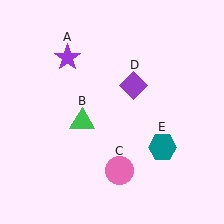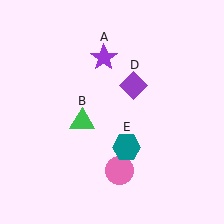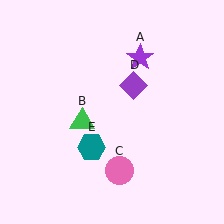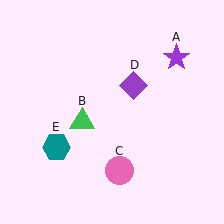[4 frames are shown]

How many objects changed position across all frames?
2 objects changed position: purple star (object A), teal hexagon (object E).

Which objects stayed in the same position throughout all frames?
Green triangle (object B) and pink circle (object C) and purple diamond (object D) remained stationary.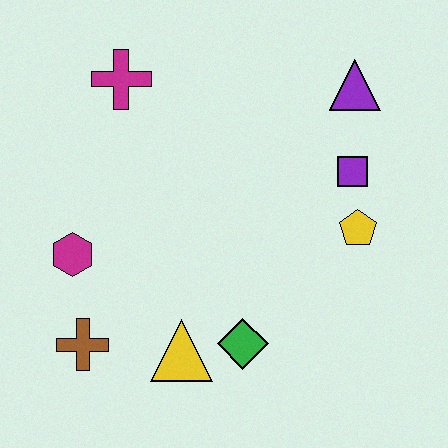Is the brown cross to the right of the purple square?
No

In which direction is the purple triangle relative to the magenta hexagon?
The purple triangle is to the right of the magenta hexagon.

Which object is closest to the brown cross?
The magenta hexagon is closest to the brown cross.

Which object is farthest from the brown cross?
The purple triangle is farthest from the brown cross.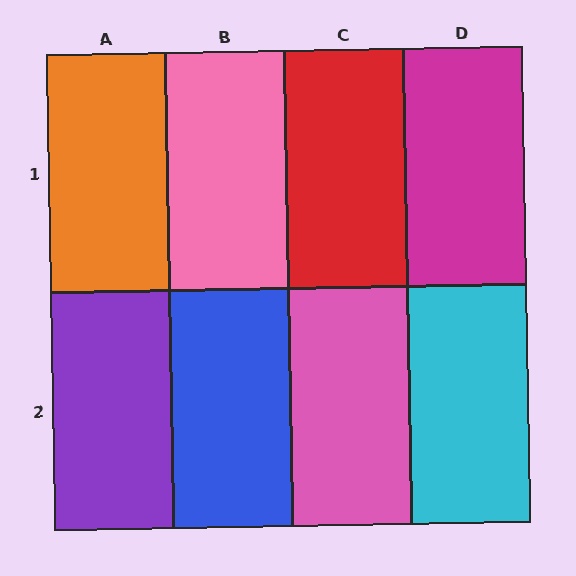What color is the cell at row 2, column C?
Pink.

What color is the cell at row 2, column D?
Cyan.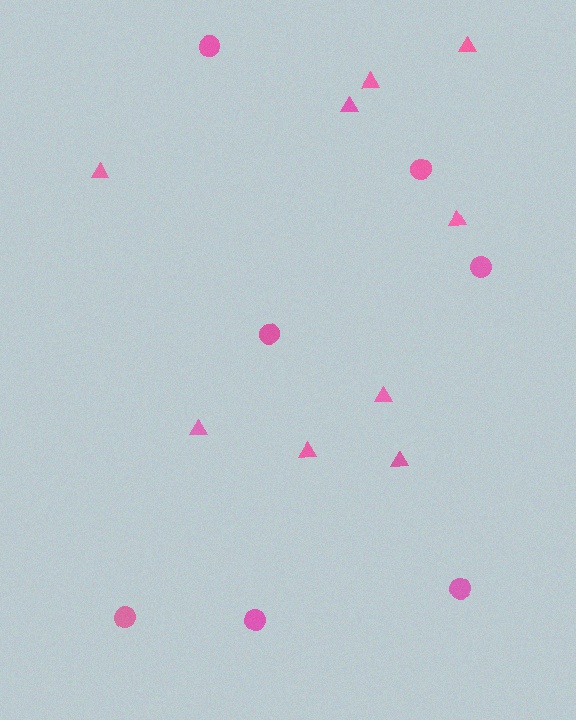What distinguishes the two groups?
There are 2 groups: one group of triangles (9) and one group of circles (7).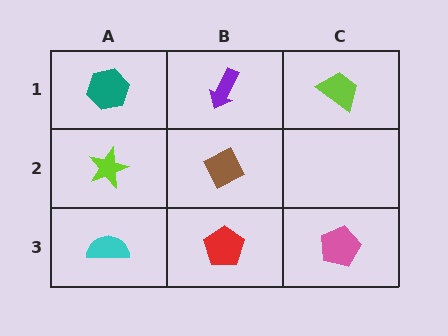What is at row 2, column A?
A lime star.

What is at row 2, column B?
A brown diamond.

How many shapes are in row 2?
2 shapes.